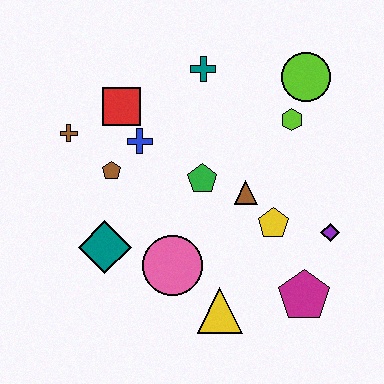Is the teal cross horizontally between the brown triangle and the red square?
Yes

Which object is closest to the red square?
The blue cross is closest to the red square.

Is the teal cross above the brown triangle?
Yes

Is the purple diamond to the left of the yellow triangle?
No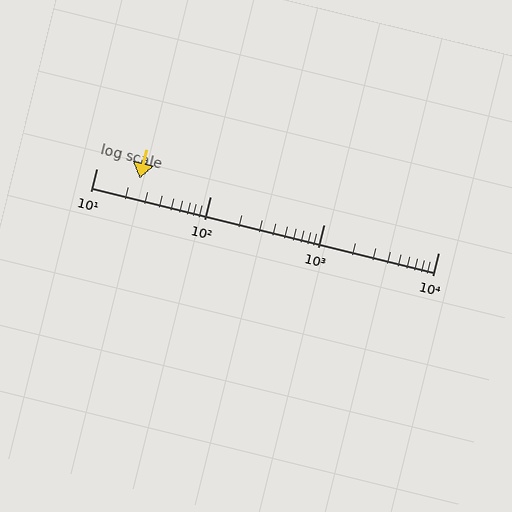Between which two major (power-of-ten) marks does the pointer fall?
The pointer is between 10 and 100.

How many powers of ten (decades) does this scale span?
The scale spans 3 decades, from 10 to 10000.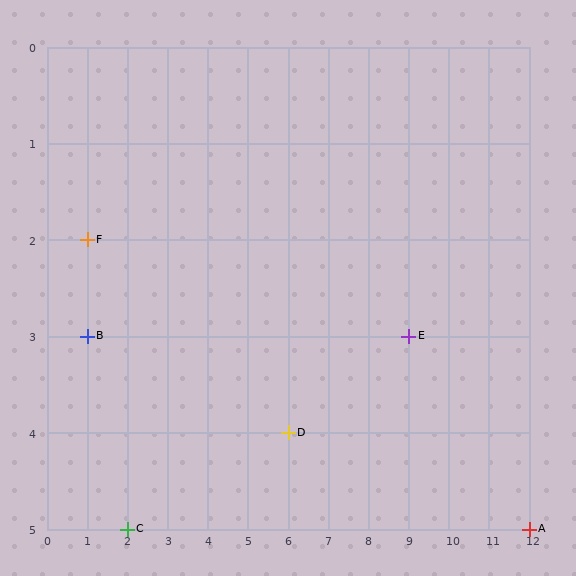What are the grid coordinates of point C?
Point C is at grid coordinates (2, 5).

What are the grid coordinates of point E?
Point E is at grid coordinates (9, 3).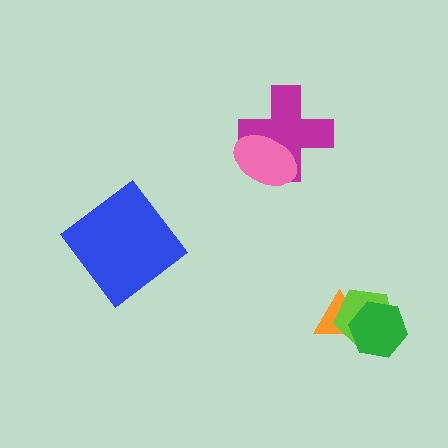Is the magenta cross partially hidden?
Yes, it is partially covered by another shape.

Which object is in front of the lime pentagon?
The green hexagon is in front of the lime pentagon.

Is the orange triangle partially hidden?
Yes, it is partially covered by another shape.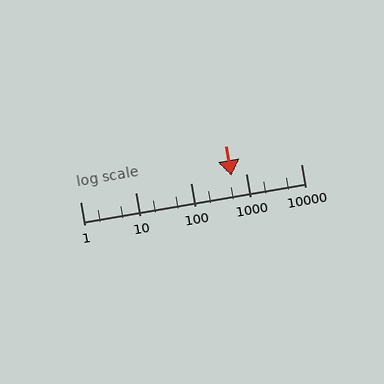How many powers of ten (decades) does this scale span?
The scale spans 4 decades, from 1 to 10000.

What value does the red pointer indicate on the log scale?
The pointer indicates approximately 540.